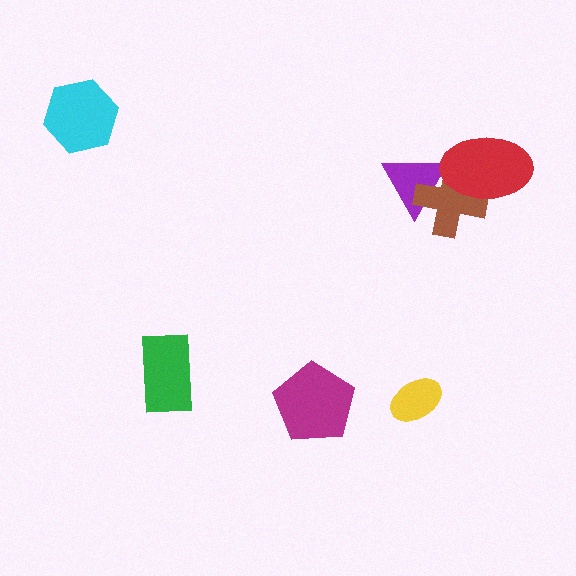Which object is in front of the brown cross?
The red ellipse is in front of the brown cross.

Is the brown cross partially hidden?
Yes, it is partially covered by another shape.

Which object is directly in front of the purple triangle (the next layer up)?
The brown cross is directly in front of the purple triangle.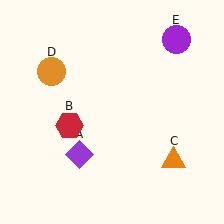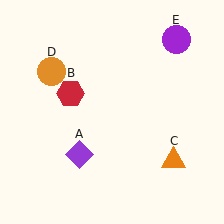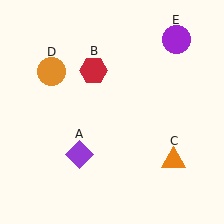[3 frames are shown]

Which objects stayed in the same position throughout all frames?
Purple diamond (object A) and orange triangle (object C) and orange circle (object D) and purple circle (object E) remained stationary.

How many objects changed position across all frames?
1 object changed position: red hexagon (object B).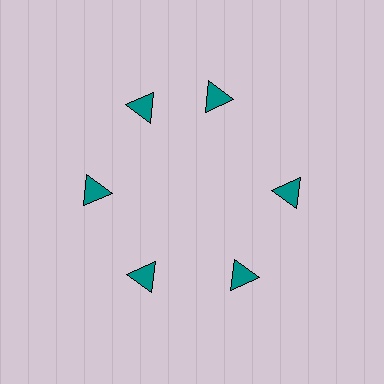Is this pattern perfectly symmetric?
No. The 6 teal triangles are arranged in a ring, but one element near the 1 o'clock position is rotated out of alignment along the ring, breaking the 6-fold rotational symmetry.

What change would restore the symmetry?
The symmetry would be restored by rotating it back into even spacing with its neighbors so that all 6 triangles sit at equal angles and equal distance from the center.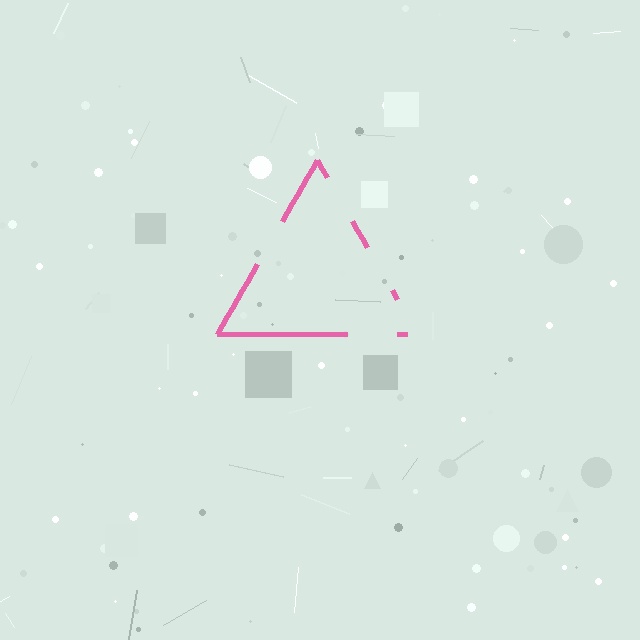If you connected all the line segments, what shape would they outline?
They would outline a triangle.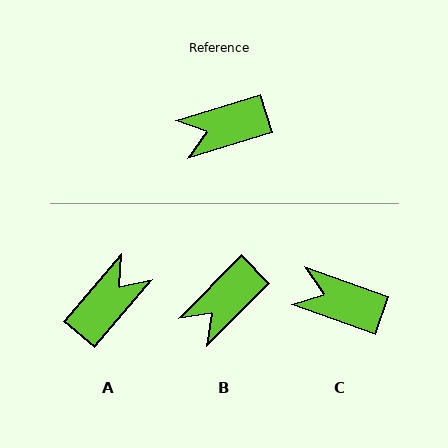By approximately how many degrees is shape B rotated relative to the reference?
Approximately 28 degrees counter-clockwise.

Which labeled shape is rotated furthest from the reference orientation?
A, about 147 degrees away.